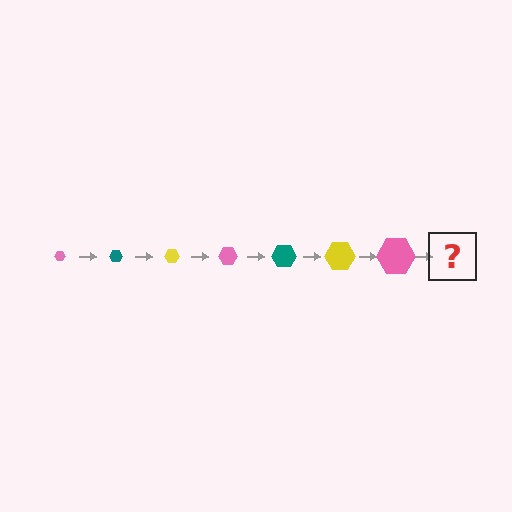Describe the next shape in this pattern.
It should be a teal hexagon, larger than the previous one.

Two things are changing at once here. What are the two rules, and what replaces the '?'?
The two rules are that the hexagon grows larger each step and the color cycles through pink, teal, and yellow. The '?' should be a teal hexagon, larger than the previous one.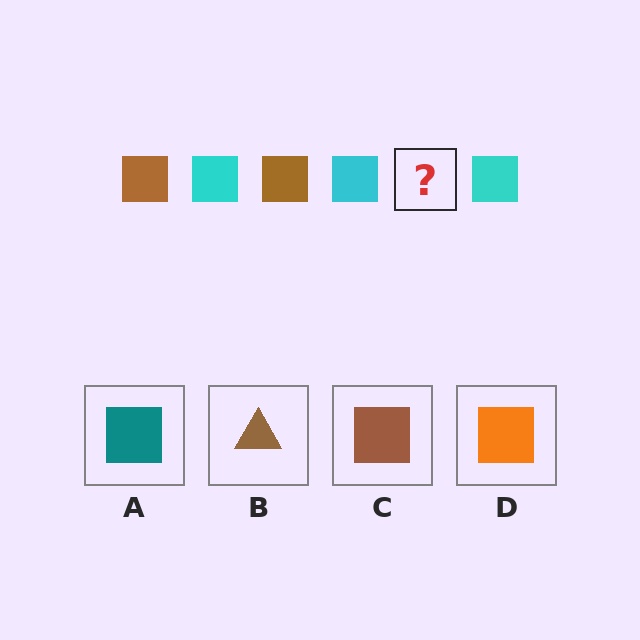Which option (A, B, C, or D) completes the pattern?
C.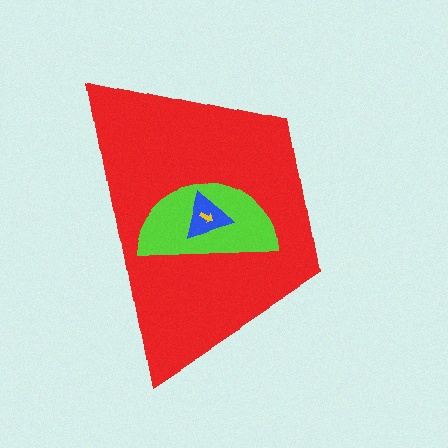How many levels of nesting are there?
4.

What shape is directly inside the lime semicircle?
The blue triangle.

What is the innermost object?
The yellow arrow.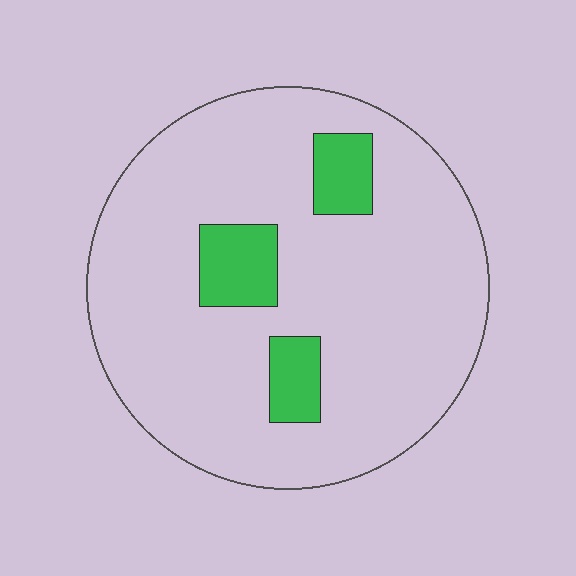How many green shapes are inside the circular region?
3.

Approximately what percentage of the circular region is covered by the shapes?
Approximately 10%.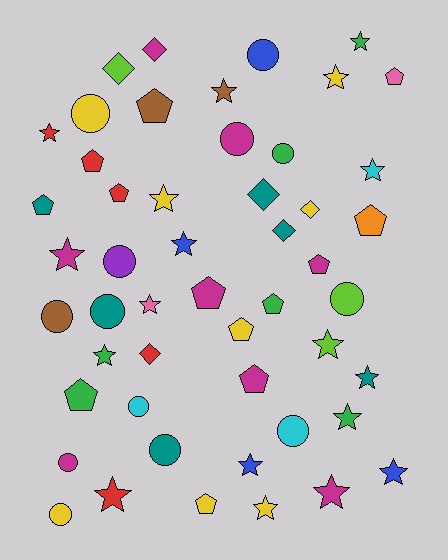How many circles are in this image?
There are 13 circles.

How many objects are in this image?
There are 50 objects.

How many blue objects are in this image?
There are 4 blue objects.